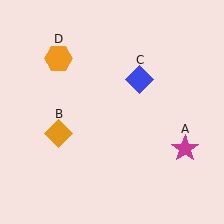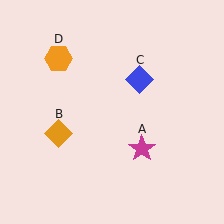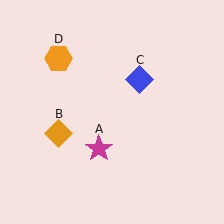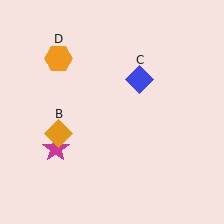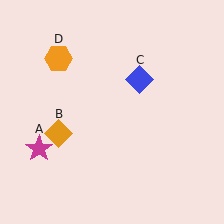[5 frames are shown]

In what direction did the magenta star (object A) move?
The magenta star (object A) moved left.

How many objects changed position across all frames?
1 object changed position: magenta star (object A).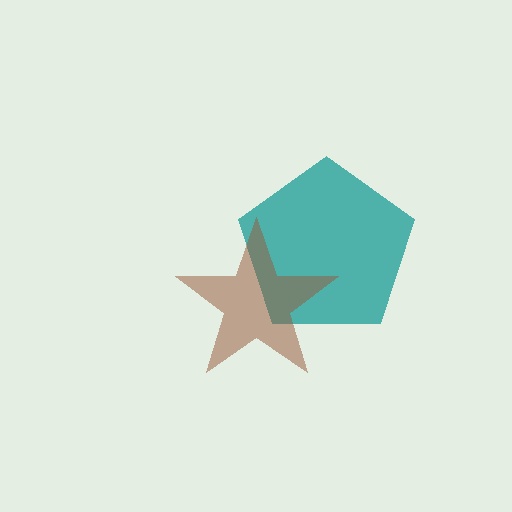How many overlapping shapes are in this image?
There are 2 overlapping shapes in the image.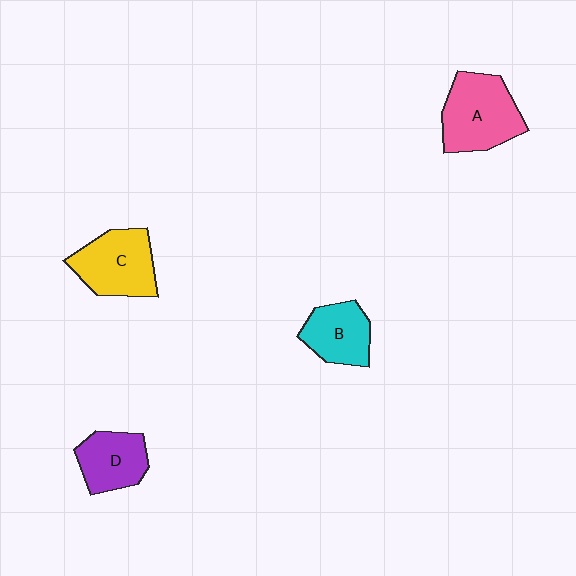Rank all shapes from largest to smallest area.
From largest to smallest: A (pink), C (yellow), B (cyan), D (purple).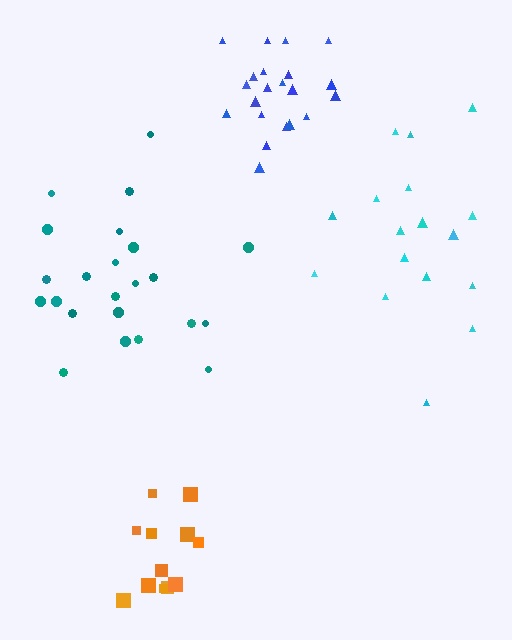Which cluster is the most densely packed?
Orange.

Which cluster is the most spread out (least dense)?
Cyan.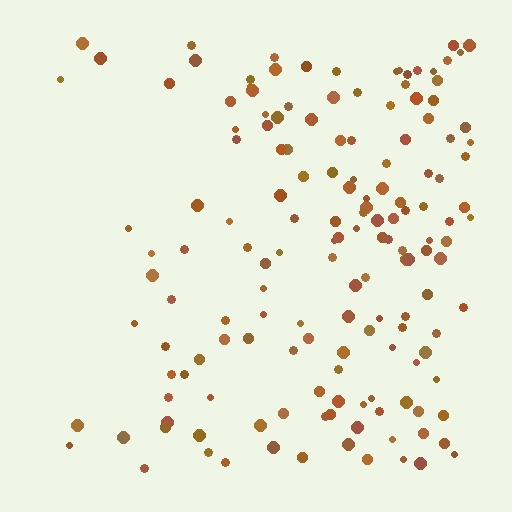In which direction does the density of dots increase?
From left to right, with the right side densest.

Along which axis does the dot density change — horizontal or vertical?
Horizontal.